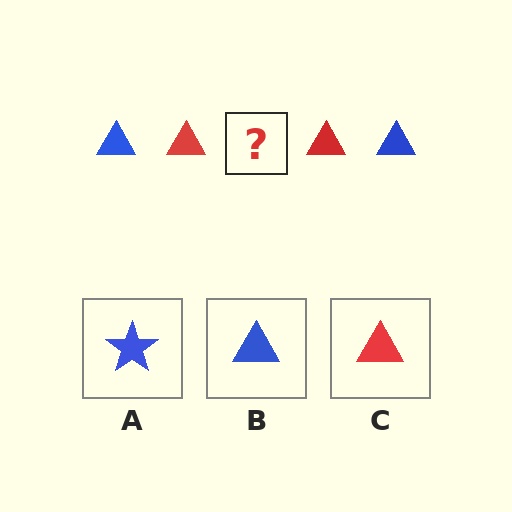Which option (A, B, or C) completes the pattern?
B.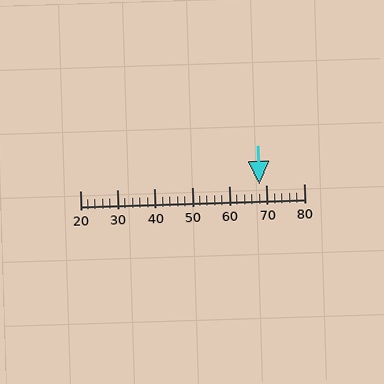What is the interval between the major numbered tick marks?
The major tick marks are spaced 10 units apart.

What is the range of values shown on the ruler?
The ruler shows values from 20 to 80.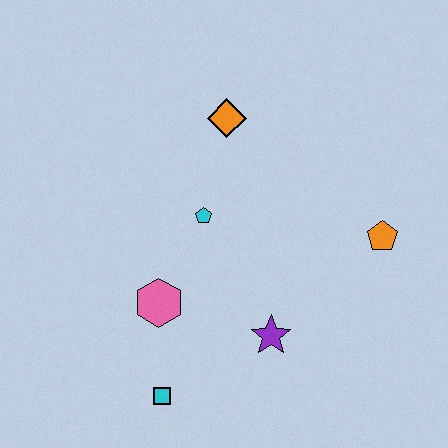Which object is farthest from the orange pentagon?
The cyan square is farthest from the orange pentagon.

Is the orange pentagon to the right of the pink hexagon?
Yes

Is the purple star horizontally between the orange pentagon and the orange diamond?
Yes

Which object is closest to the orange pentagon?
The purple star is closest to the orange pentagon.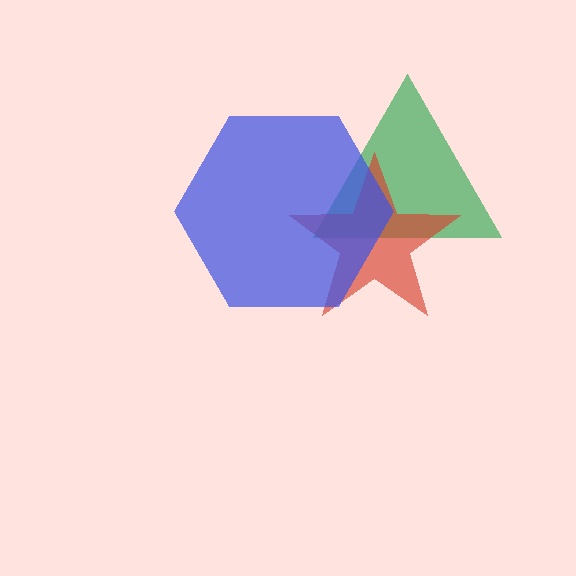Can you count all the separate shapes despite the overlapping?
Yes, there are 3 separate shapes.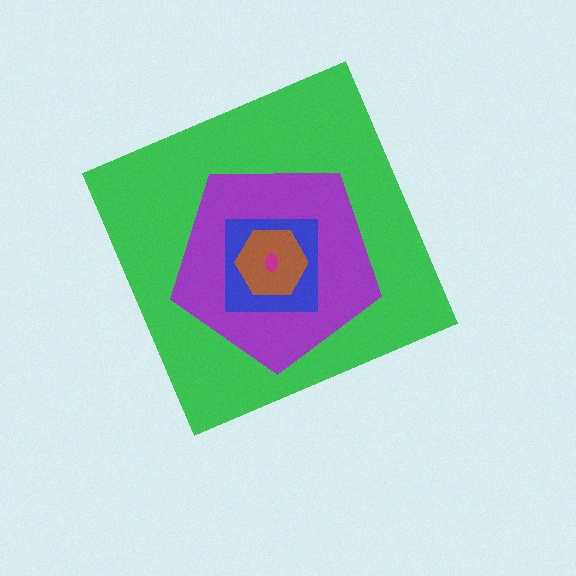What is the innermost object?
The magenta ellipse.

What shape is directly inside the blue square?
The brown hexagon.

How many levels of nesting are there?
5.